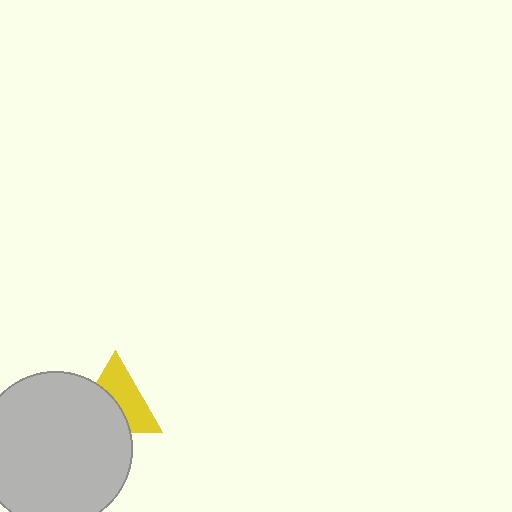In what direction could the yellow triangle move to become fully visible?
The yellow triangle could move toward the upper-right. That would shift it out from behind the light gray circle entirely.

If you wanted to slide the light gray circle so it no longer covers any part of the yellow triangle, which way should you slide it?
Slide it toward the lower-left — that is the most direct way to separate the two shapes.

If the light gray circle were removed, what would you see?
You would see the complete yellow triangle.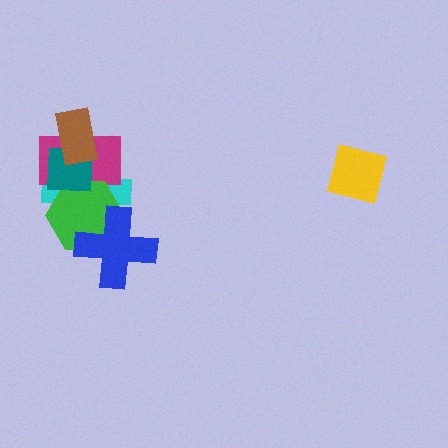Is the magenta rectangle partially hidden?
Yes, it is partially covered by another shape.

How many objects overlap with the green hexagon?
4 objects overlap with the green hexagon.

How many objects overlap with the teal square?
4 objects overlap with the teal square.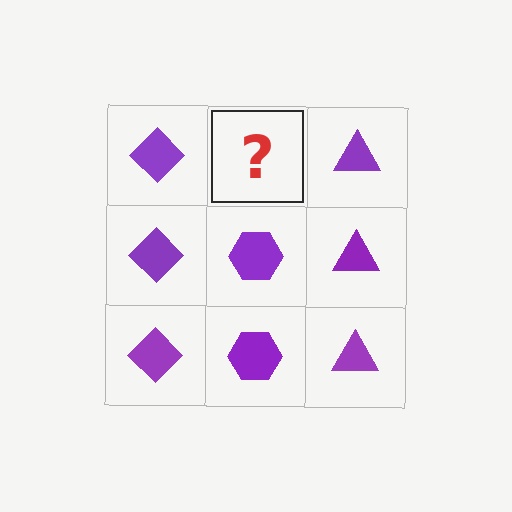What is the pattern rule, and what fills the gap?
The rule is that each column has a consistent shape. The gap should be filled with a purple hexagon.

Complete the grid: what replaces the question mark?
The question mark should be replaced with a purple hexagon.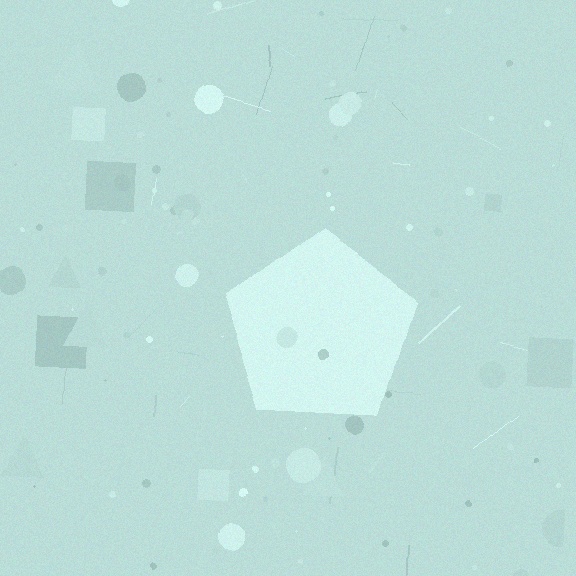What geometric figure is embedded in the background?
A pentagon is embedded in the background.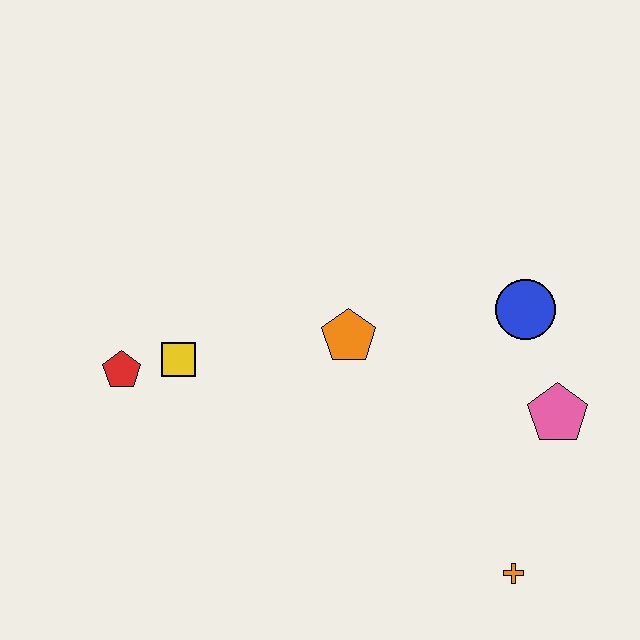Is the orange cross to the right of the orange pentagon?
Yes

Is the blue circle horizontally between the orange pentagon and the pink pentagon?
Yes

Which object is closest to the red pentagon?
The yellow square is closest to the red pentagon.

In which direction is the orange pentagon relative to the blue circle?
The orange pentagon is to the left of the blue circle.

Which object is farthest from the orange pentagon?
The orange cross is farthest from the orange pentagon.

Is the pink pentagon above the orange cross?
Yes